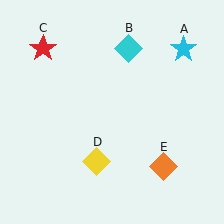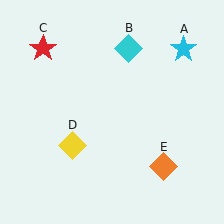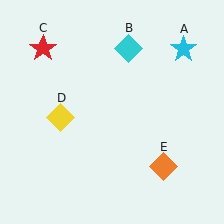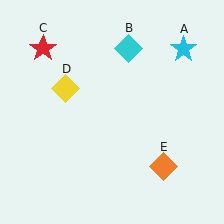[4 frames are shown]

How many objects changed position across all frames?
1 object changed position: yellow diamond (object D).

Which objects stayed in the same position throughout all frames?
Cyan star (object A) and cyan diamond (object B) and red star (object C) and orange diamond (object E) remained stationary.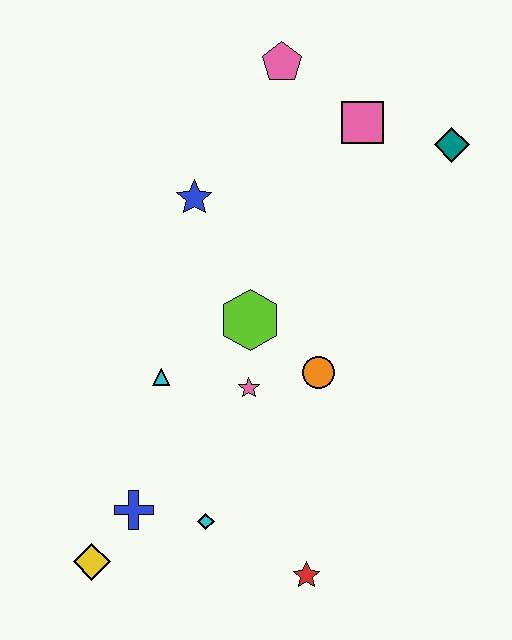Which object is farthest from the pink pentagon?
The yellow diamond is farthest from the pink pentagon.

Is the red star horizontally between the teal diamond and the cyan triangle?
Yes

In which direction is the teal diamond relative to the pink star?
The teal diamond is above the pink star.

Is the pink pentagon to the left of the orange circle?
Yes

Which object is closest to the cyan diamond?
The blue cross is closest to the cyan diamond.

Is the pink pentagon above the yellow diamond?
Yes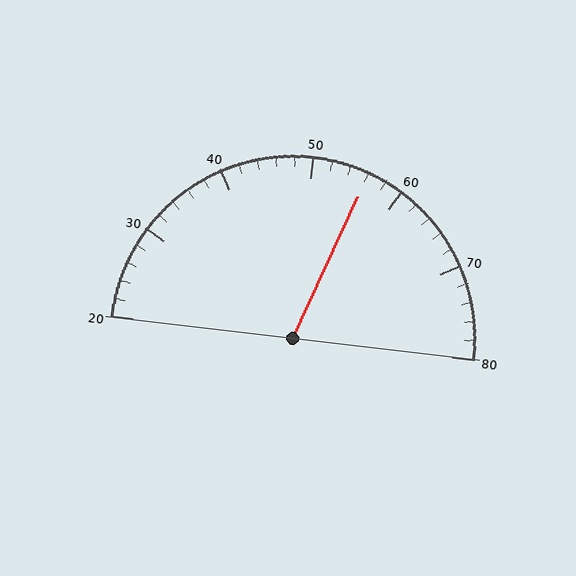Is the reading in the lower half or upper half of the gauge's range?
The reading is in the upper half of the range (20 to 80).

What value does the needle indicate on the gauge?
The needle indicates approximately 56.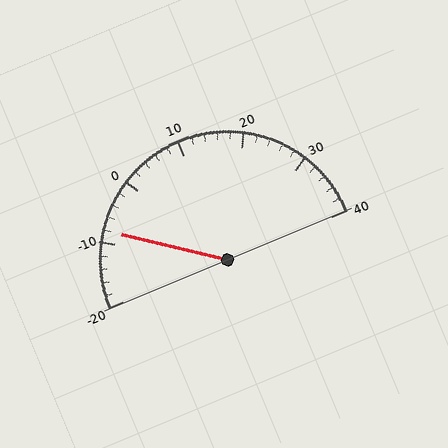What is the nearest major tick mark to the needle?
The nearest major tick mark is -10.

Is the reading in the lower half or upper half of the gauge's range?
The reading is in the lower half of the range (-20 to 40).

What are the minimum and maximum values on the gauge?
The gauge ranges from -20 to 40.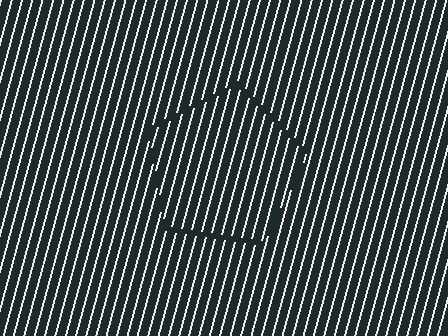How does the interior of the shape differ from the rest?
The interior of the shape contains the same grating, shifted by half a period — the contour is defined by the phase discontinuity where line-ends from the inner and outer gratings abut.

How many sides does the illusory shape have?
5 sides — the line-ends trace a pentagon.